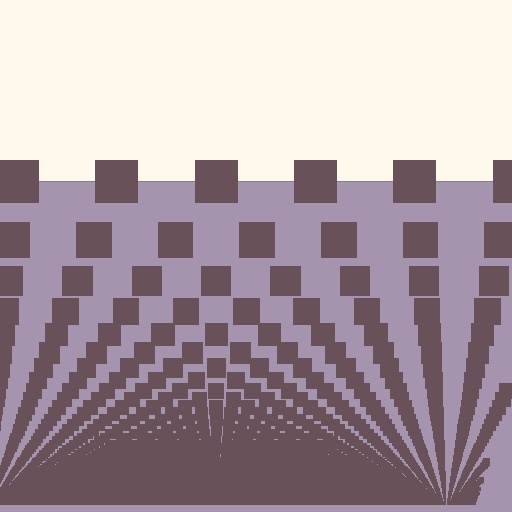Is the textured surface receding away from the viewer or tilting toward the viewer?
The surface appears to tilt toward the viewer. Texture elements get larger and sparser toward the top.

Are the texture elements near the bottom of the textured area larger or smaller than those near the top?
Smaller. The gradient is inverted — elements near the bottom are smaller and denser.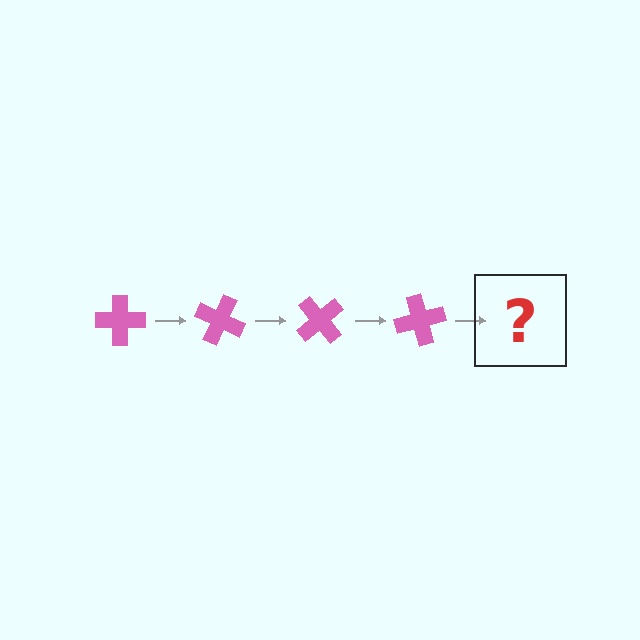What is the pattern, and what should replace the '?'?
The pattern is that the cross rotates 25 degrees each step. The '?' should be a pink cross rotated 100 degrees.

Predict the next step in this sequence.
The next step is a pink cross rotated 100 degrees.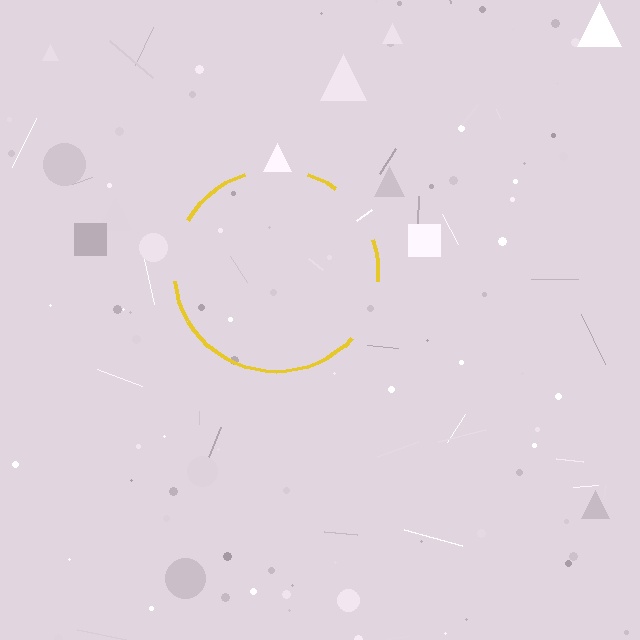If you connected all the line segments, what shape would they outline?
They would outline a circle.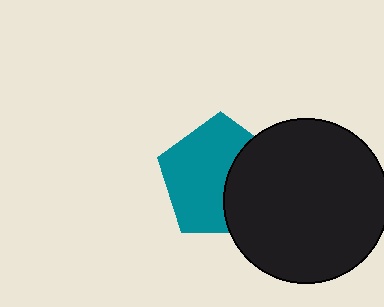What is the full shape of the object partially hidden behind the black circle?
The partially hidden object is a teal pentagon.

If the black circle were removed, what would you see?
You would see the complete teal pentagon.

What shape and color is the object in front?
The object in front is a black circle.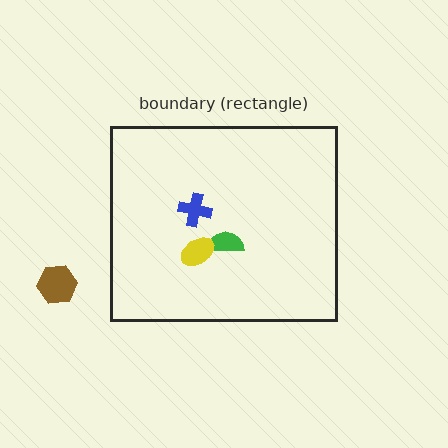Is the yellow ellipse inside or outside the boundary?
Inside.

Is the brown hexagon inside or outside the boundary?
Outside.